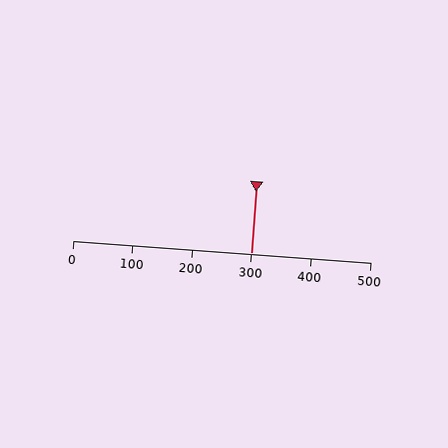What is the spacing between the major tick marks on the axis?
The major ticks are spaced 100 apart.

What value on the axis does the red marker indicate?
The marker indicates approximately 300.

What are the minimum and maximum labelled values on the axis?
The axis runs from 0 to 500.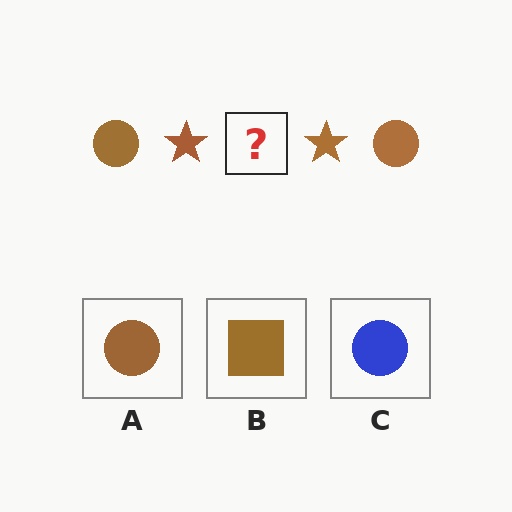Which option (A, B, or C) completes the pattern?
A.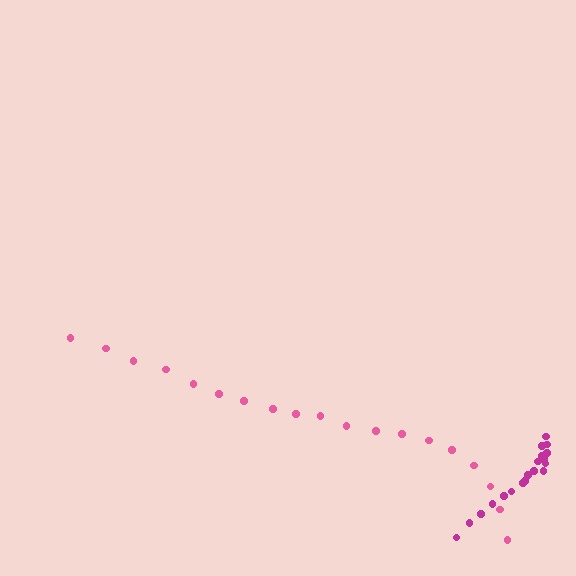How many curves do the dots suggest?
There are 2 distinct paths.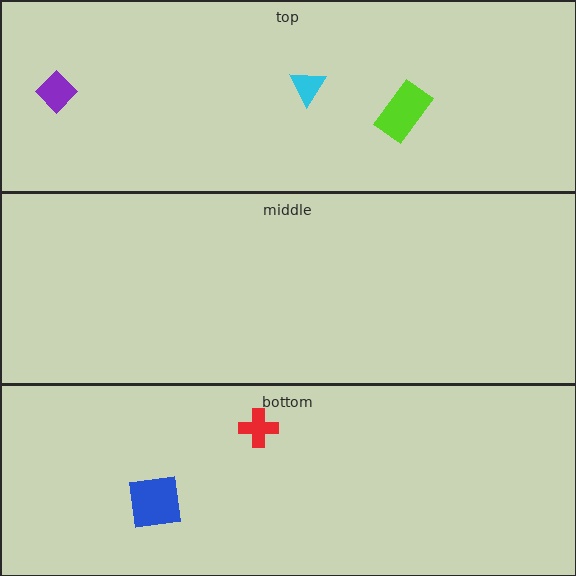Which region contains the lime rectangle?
The top region.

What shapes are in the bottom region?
The red cross, the blue square.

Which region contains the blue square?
The bottom region.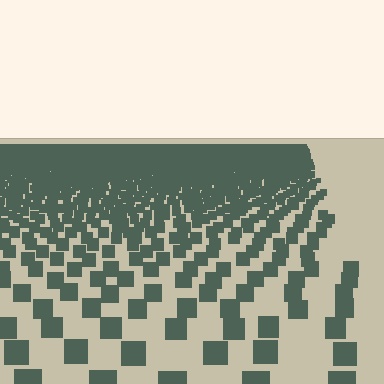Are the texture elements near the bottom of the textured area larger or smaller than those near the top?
Larger. Near the bottom, elements are closer to the viewer and appear at a bigger on-screen size.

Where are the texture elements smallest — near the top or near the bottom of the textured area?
Near the top.